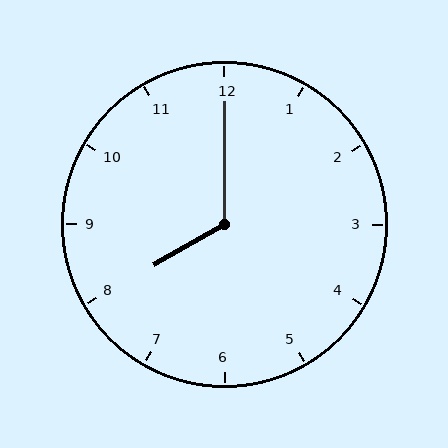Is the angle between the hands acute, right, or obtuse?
It is obtuse.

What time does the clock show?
8:00.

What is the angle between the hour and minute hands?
Approximately 120 degrees.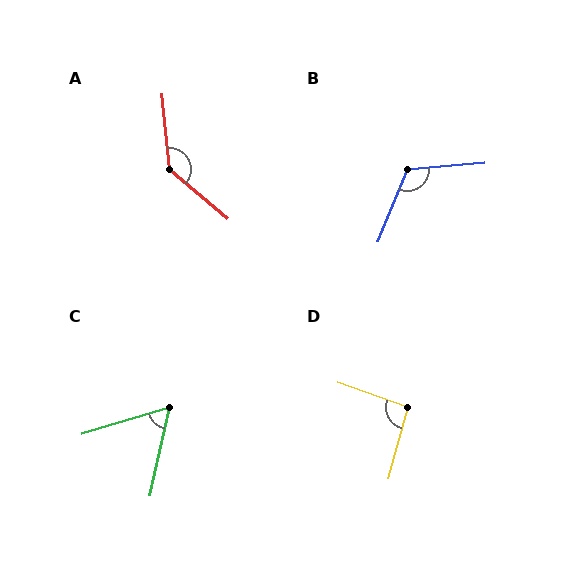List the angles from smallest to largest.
C (61°), D (94°), B (117°), A (136°).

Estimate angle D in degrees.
Approximately 94 degrees.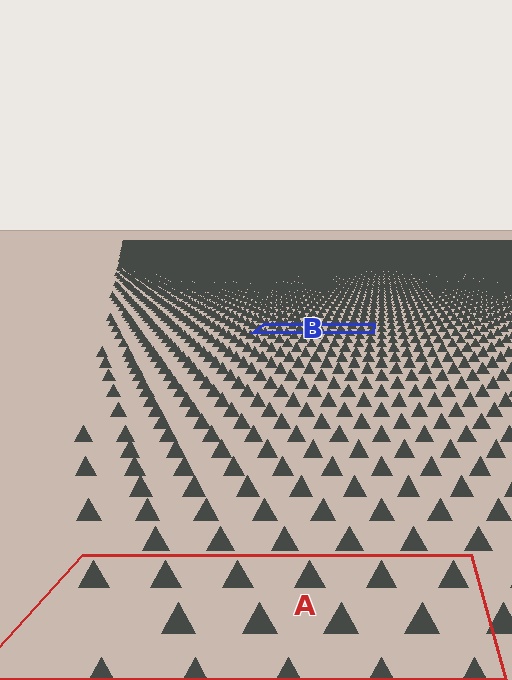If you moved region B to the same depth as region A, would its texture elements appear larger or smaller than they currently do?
They would appear larger. At a closer depth, the same texture elements are projected at a bigger on-screen size.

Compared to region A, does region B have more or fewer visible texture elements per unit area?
Region B has more texture elements per unit area — they are packed more densely because it is farther away.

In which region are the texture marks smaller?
The texture marks are smaller in region B, because it is farther away.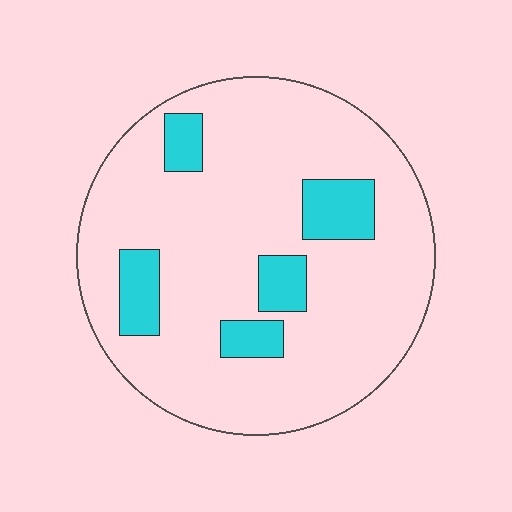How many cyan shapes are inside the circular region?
5.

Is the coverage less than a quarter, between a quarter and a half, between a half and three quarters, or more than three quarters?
Less than a quarter.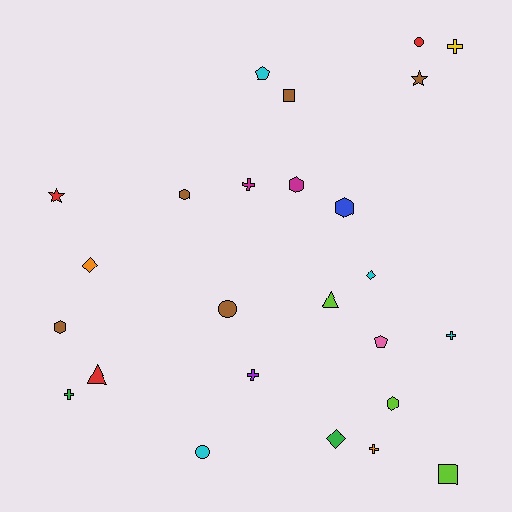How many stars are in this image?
There are 2 stars.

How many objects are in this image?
There are 25 objects.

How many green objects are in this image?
There are 2 green objects.